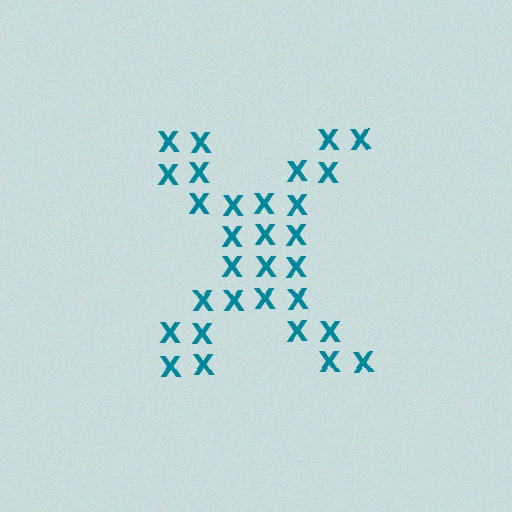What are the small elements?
The small elements are letter X's.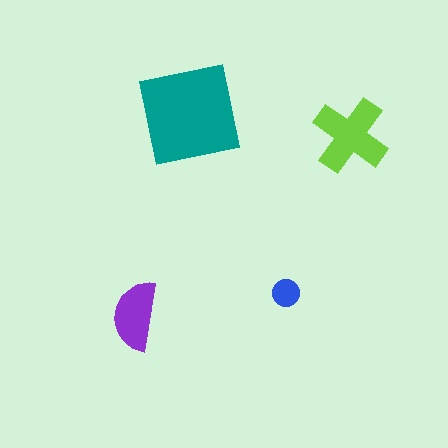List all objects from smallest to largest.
The blue circle, the purple semicircle, the lime cross, the teal square.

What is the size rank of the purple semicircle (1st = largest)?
3rd.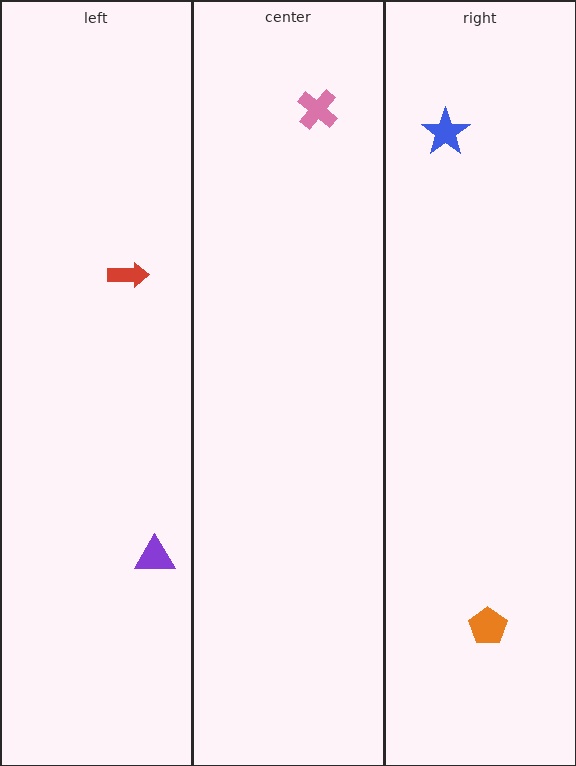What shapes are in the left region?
The red arrow, the purple triangle.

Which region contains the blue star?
The right region.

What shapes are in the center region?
The pink cross.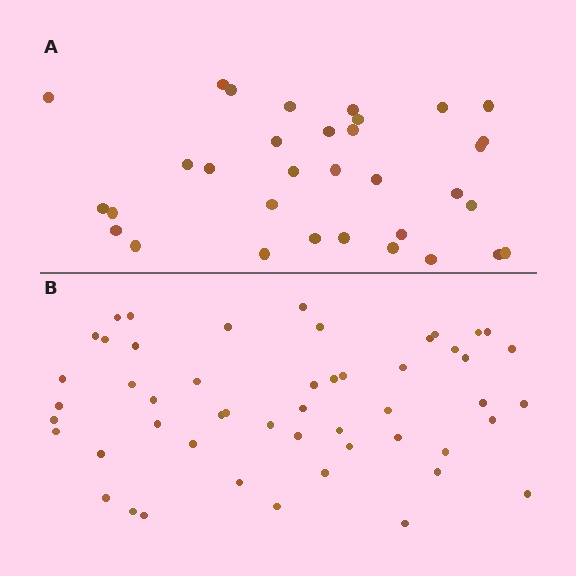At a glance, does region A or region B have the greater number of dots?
Region B (the bottom region) has more dots.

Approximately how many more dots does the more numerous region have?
Region B has approximately 20 more dots than region A.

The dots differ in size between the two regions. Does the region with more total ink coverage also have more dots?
No. Region A has more total ink coverage because its dots are larger, but region B actually contains more individual dots. Total area can be misleading — the number of items is what matters here.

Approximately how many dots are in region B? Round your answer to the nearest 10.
About 50 dots. (The exact count is 51, which rounds to 50.)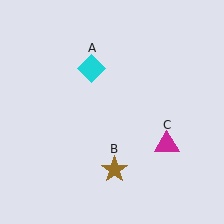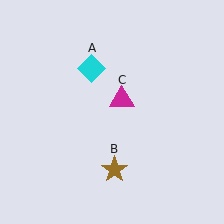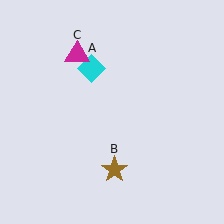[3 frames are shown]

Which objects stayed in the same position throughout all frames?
Cyan diamond (object A) and brown star (object B) remained stationary.